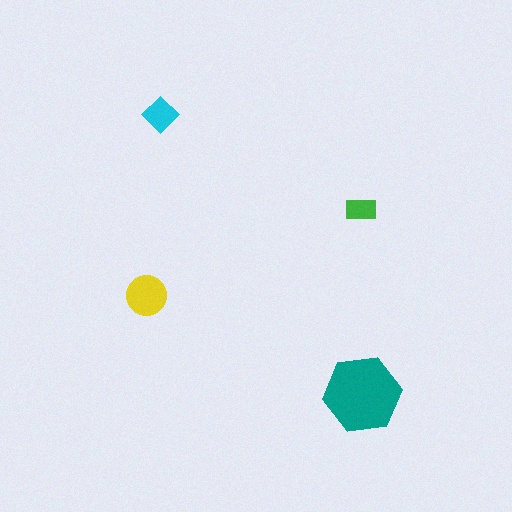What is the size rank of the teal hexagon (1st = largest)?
1st.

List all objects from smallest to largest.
The green rectangle, the cyan diamond, the yellow circle, the teal hexagon.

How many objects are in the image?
There are 4 objects in the image.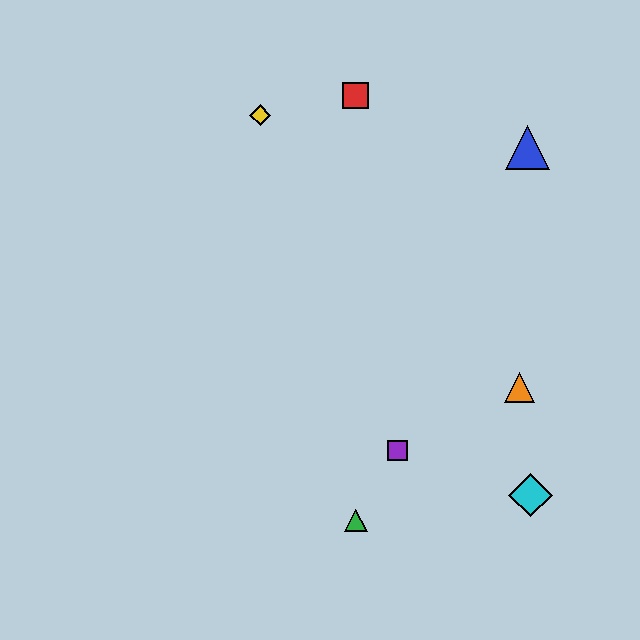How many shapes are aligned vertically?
2 shapes (the red square, the green triangle) are aligned vertically.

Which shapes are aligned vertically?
The red square, the green triangle are aligned vertically.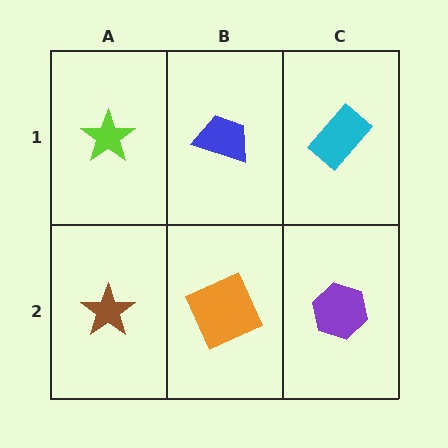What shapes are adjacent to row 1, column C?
A purple hexagon (row 2, column C), a blue trapezoid (row 1, column B).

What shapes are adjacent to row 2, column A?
A lime star (row 1, column A), an orange square (row 2, column B).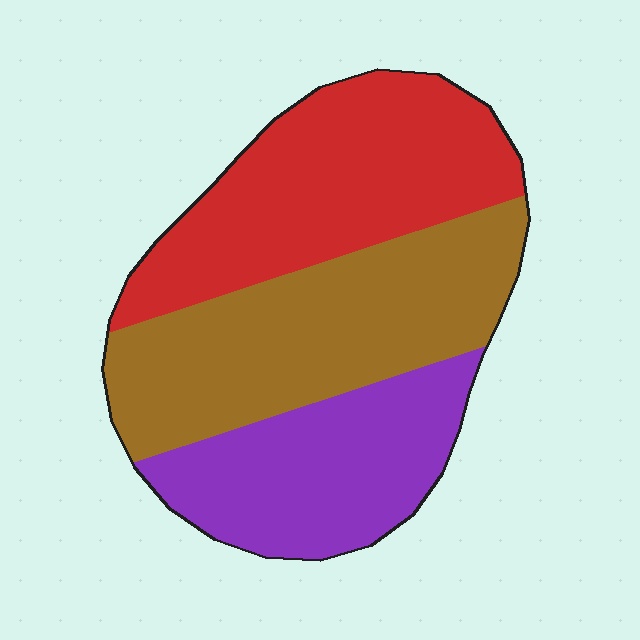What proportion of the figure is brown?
Brown covers 38% of the figure.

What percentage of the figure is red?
Red covers 35% of the figure.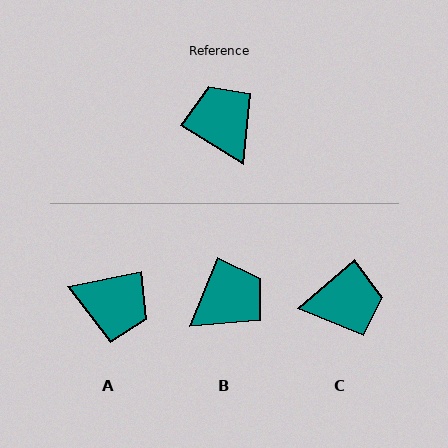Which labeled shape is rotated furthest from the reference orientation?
A, about 137 degrees away.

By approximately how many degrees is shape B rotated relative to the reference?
Approximately 80 degrees clockwise.